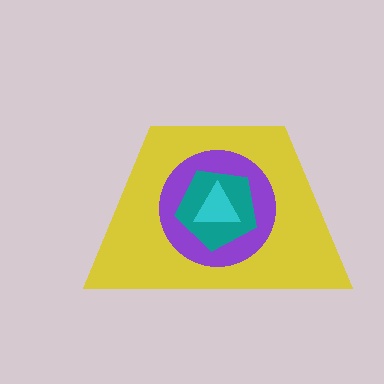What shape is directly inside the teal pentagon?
The cyan triangle.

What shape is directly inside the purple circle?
The teal pentagon.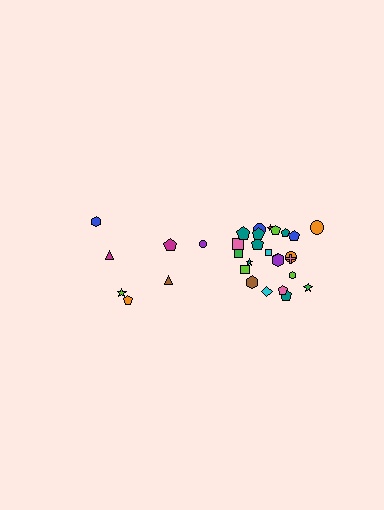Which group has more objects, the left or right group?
The right group.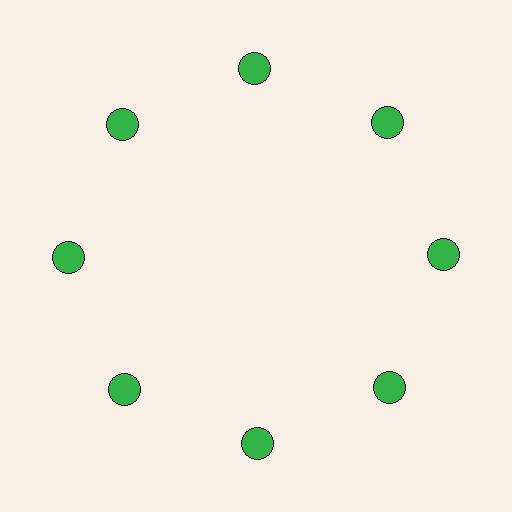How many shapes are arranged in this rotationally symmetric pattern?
There are 8 shapes, arranged in 8 groups of 1.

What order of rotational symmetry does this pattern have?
This pattern has 8-fold rotational symmetry.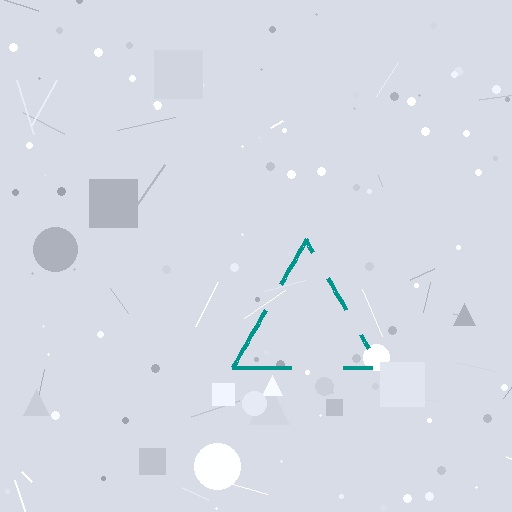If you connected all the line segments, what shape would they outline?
They would outline a triangle.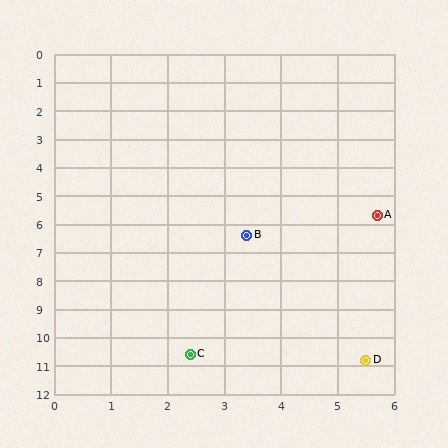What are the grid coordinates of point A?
Point A is at approximately (5.7, 5.7).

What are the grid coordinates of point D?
Point D is at approximately (5.5, 10.8).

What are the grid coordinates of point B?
Point B is at approximately (3.4, 6.4).